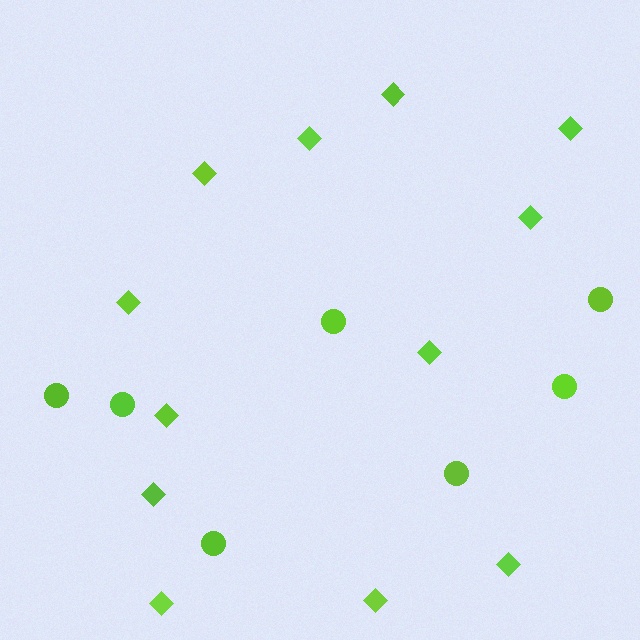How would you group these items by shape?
There are 2 groups: one group of diamonds (12) and one group of circles (7).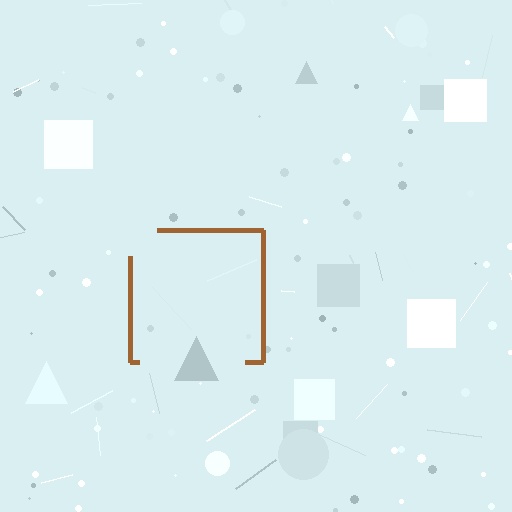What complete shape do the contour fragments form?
The contour fragments form a square.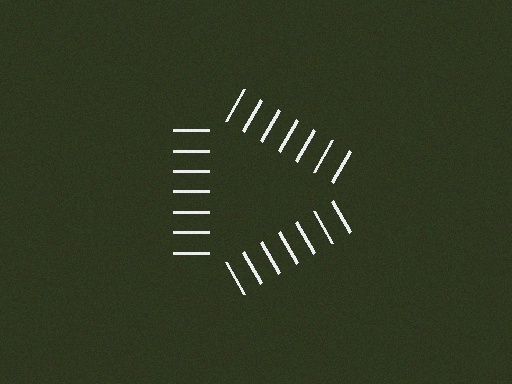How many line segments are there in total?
21 — 7 along each of the 3 edges.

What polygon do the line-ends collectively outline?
An illusory triangle — the line segments terminate on its edges but no continuous stroke is drawn.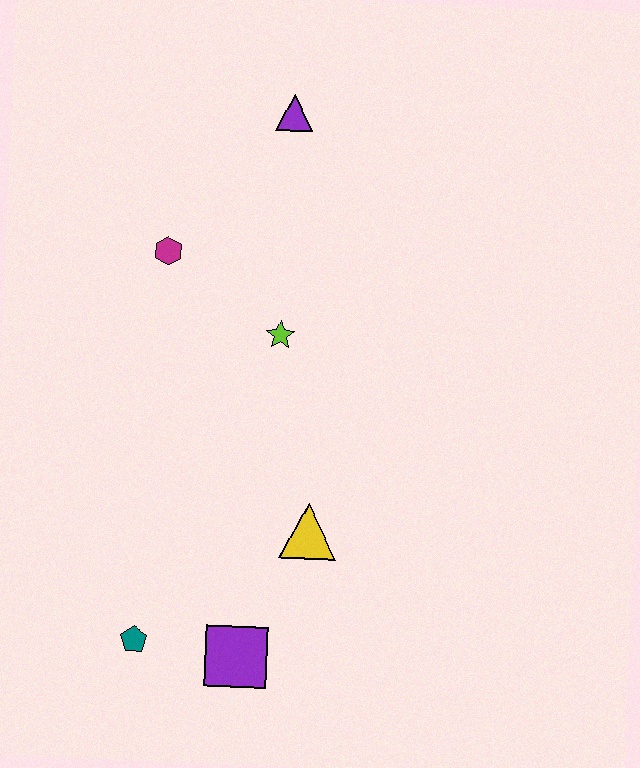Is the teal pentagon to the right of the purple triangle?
No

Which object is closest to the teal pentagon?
The purple square is closest to the teal pentagon.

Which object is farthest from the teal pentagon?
The purple triangle is farthest from the teal pentagon.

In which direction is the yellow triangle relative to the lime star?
The yellow triangle is below the lime star.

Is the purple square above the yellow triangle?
No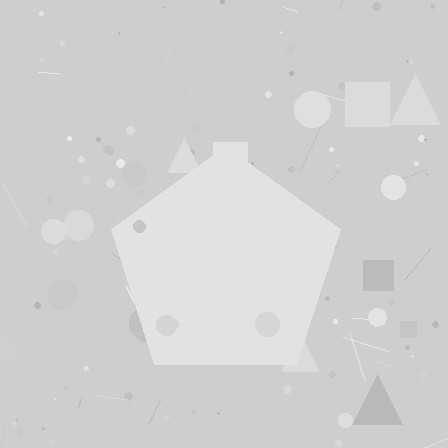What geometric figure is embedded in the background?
A pentagon is embedded in the background.